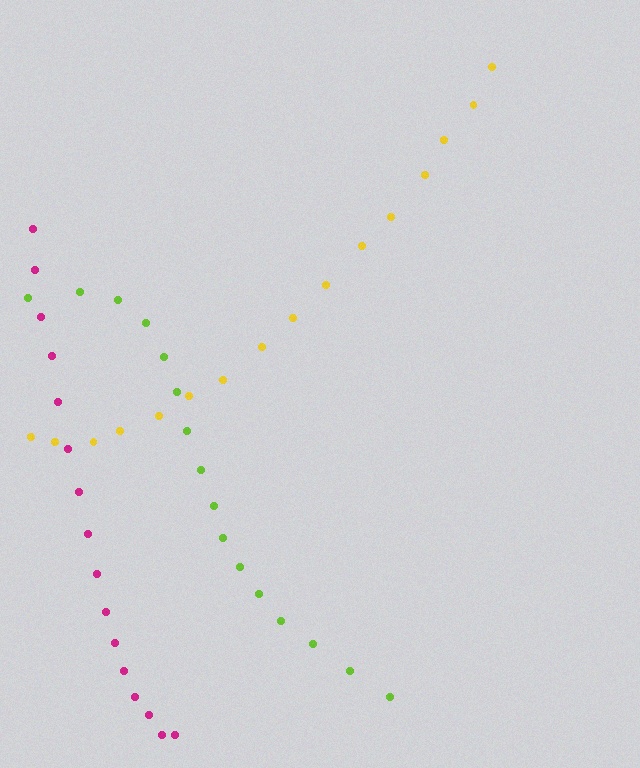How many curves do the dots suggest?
There are 3 distinct paths.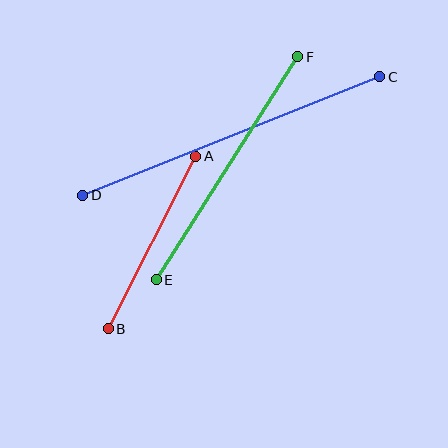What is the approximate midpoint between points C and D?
The midpoint is at approximately (231, 136) pixels.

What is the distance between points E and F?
The distance is approximately 264 pixels.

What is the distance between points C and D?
The distance is approximately 320 pixels.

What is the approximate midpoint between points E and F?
The midpoint is at approximately (227, 168) pixels.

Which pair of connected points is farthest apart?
Points C and D are farthest apart.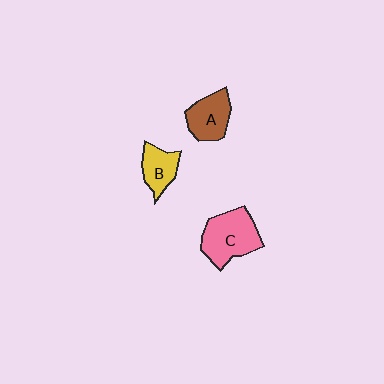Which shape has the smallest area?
Shape B (yellow).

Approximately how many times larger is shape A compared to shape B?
Approximately 1.2 times.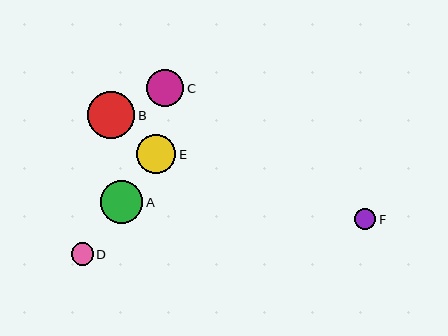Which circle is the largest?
Circle B is the largest with a size of approximately 47 pixels.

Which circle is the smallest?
Circle F is the smallest with a size of approximately 21 pixels.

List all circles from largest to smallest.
From largest to smallest: B, A, E, C, D, F.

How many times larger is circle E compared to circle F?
Circle E is approximately 1.9 times the size of circle F.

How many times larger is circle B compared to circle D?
Circle B is approximately 2.1 times the size of circle D.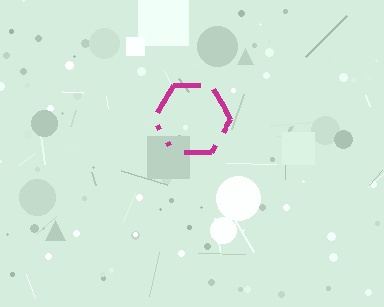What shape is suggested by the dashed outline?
The dashed outline suggests a hexagon.